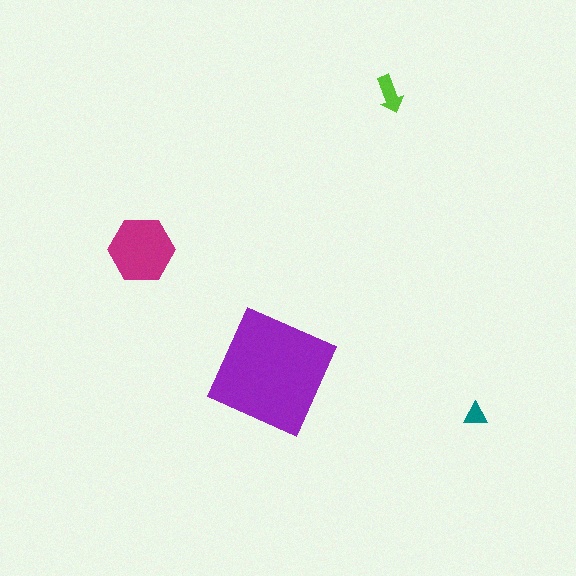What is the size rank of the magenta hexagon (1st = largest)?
2nd.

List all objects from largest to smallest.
The purple square, the magenta hexagon, the lime arrow, the teal triangle.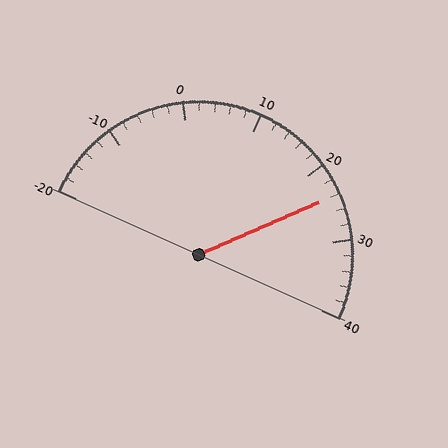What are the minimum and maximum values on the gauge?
The gauge ranges from -20 to 40.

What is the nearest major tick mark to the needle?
The nearest major tick mark is 20.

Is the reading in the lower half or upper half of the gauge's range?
The reading is in the upper half of the range (-20 to 40).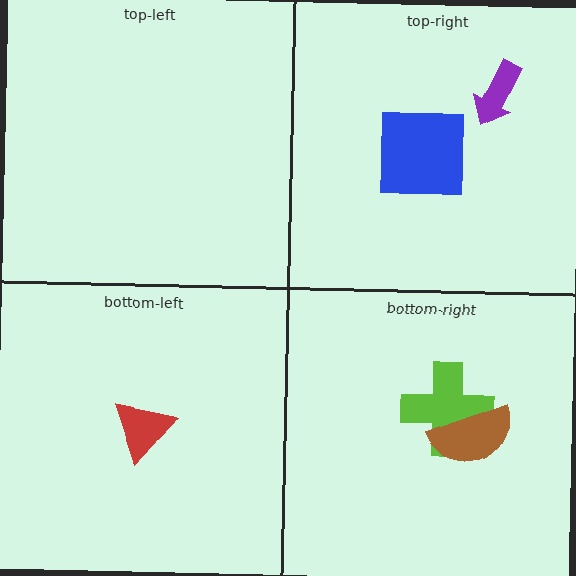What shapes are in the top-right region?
The blue square, the purple arrow.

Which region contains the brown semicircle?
The bottom-right region.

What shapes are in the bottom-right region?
The lime cross, the brown semicircle.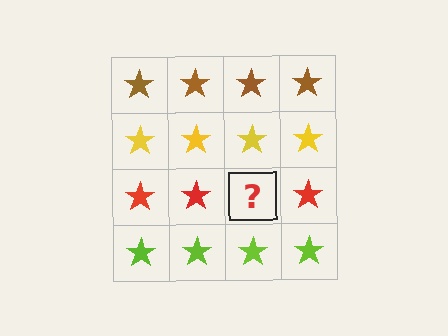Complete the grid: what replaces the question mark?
The question mark should be replaced with a red star.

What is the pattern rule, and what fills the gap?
The rule is that each row has a consistent color. The gap should be filled with a red star.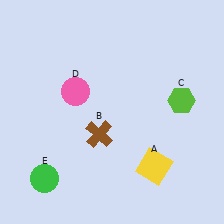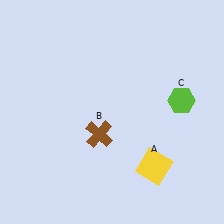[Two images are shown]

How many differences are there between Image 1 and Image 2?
There are 2 differences between the two images.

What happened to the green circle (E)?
The green circle (E) was removed in Image 2. It was in the bottom-left area of Image 1.